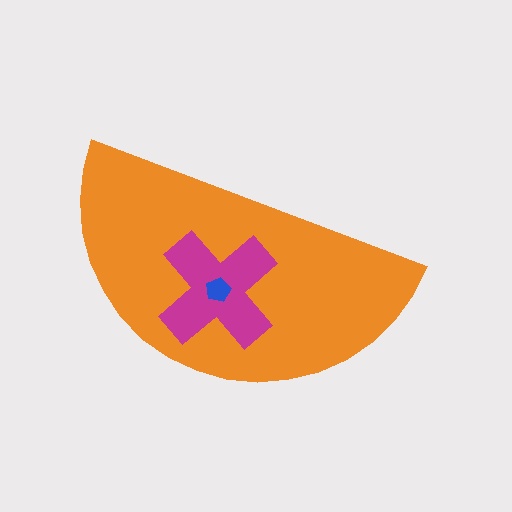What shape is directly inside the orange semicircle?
The magenta cross.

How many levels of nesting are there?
3.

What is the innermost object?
The blue pentagon.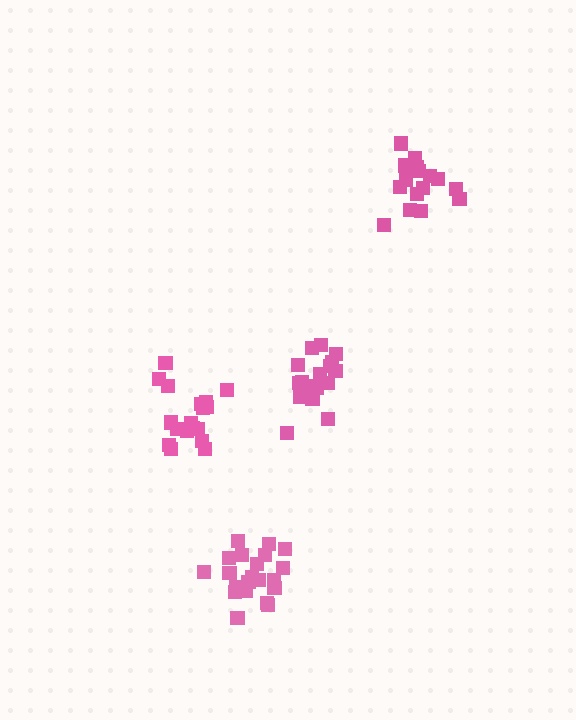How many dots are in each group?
Group 1: 18 dots, Group 2: 16 dots, Group 3: 18 dots, Group 4: 21 dots (73 total).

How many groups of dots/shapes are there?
There are 4 groups.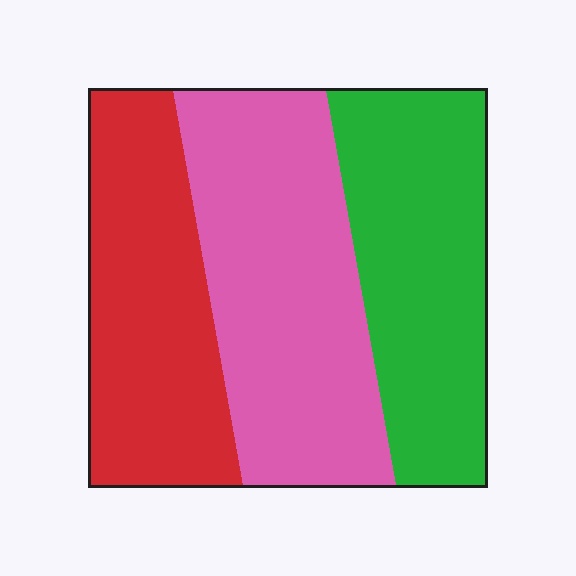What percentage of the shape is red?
Red takes up about one third (1/3) of the shape.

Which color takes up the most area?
Pink, at roughly 40%.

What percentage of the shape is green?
Green covers roughly 30% of the shape.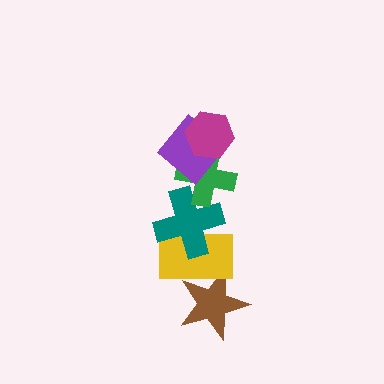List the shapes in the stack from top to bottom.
From top to bottom: the magenta hexagon, the purple diamond, the green cross, the teal cross, the yellow rectangle, the brown star.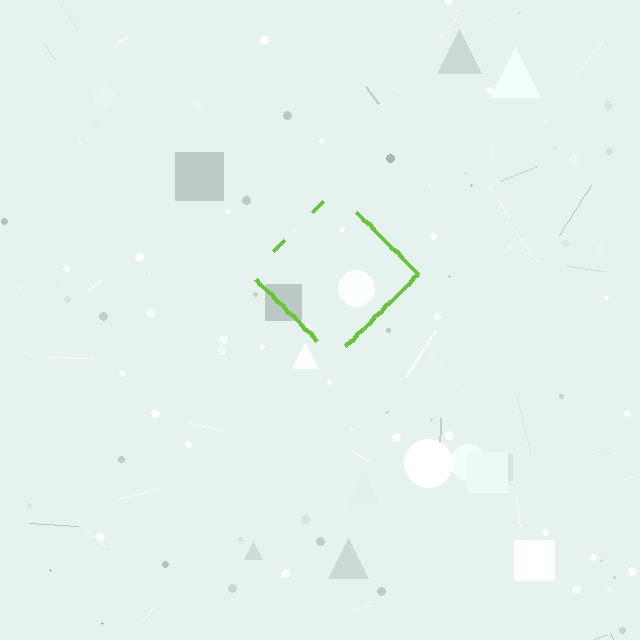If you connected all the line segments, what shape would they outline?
They would outline a diamond.